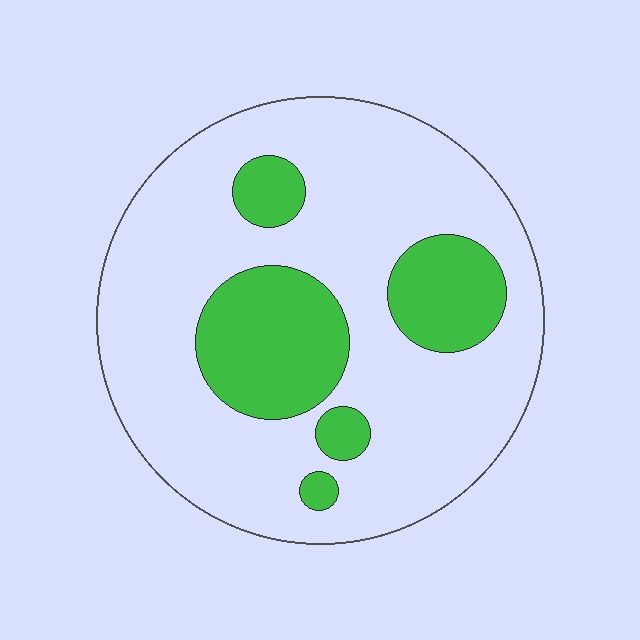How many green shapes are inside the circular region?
5.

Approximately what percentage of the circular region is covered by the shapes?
Approximately 25%.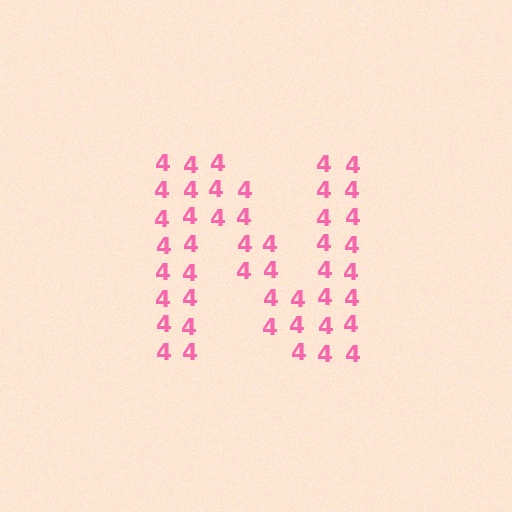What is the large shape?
The large shape is the letter N.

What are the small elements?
The small elements are digit 4's.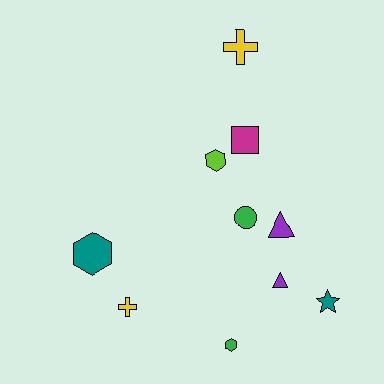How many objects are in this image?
There are 10 objects.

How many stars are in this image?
There is 1 star.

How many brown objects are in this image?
There are no brown objects.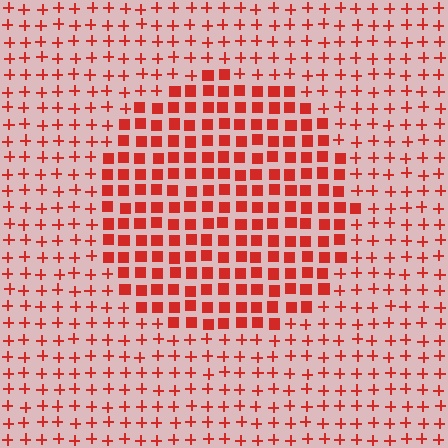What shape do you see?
I see a circle.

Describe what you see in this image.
The image is filled with small red elements arranged in a uniform grid. A circle-shaped region contains squares, while the surrounding area contains plus signs. The boundary is defined purely by the change in element shape.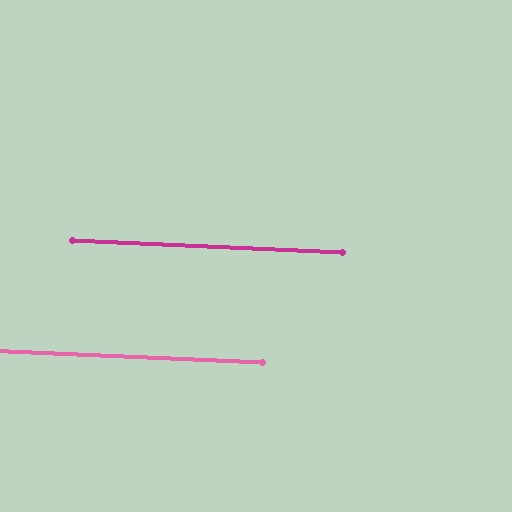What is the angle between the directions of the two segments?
Approximately 0 degrees.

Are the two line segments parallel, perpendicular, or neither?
Parallel — their directions differ by only 0.1°.